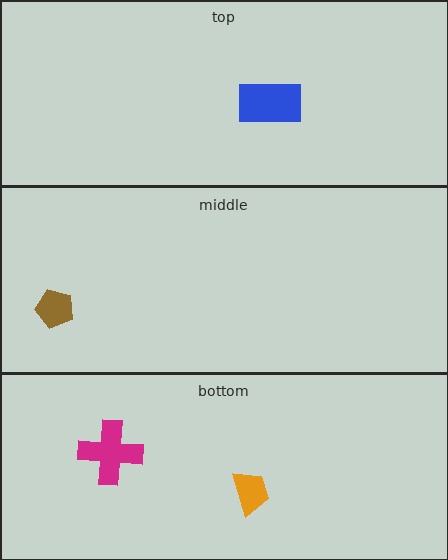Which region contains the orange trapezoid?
The bottom region.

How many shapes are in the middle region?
1.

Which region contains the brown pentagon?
The middle region.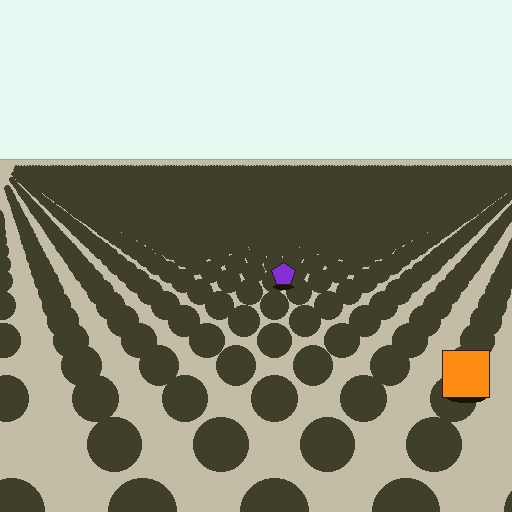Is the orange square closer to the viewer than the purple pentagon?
Yes. The orange square is closer — you can tell from the texture gradient: the ground texture is coarser near it.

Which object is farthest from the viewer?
The purple pentagon is farthest from the viewer. It appears smaller and the ground texture around it is denser.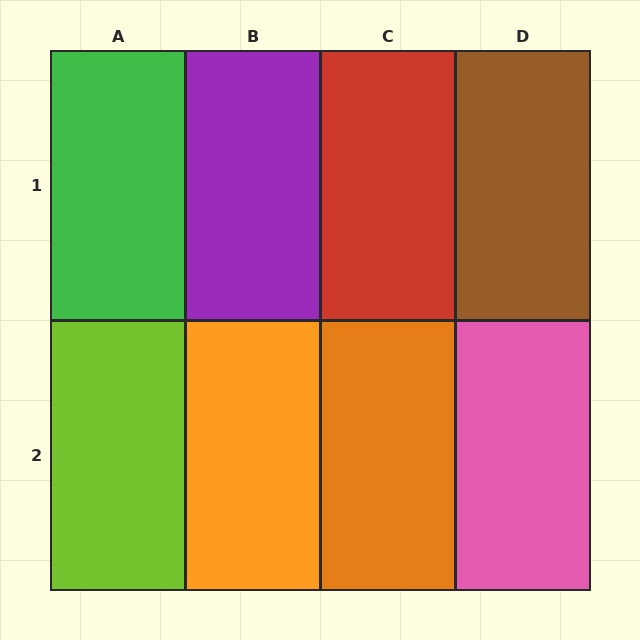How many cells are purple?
1 cell is purple.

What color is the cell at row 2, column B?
Orange.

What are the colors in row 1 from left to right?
Green, purple, red, brown.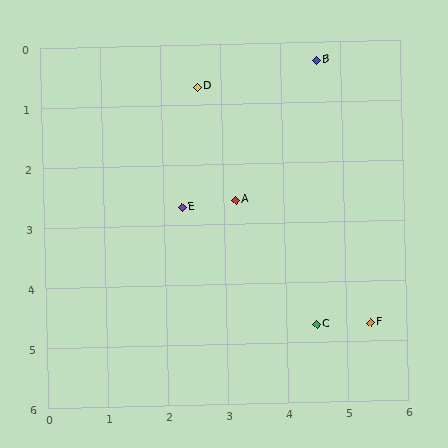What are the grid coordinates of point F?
Point F is at approximately (5.4, 4.7).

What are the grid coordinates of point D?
Point D is at approximately (2.6, 0.7).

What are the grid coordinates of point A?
Point A is at approximately (3.2, 2.6).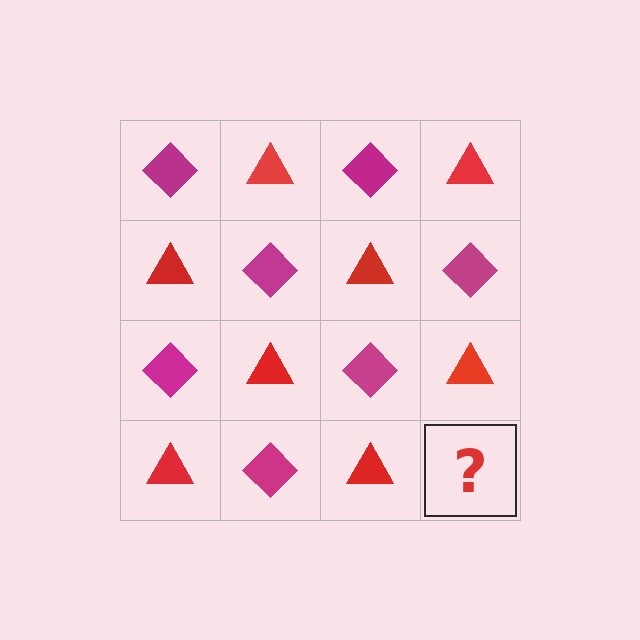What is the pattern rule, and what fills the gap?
The rule is that it alternates magenta diamond and red triangle in a checkerboard pattern. The gap should be filled with a magenta diamond.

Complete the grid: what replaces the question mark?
The question mark should be replaced with a magenta diamond.